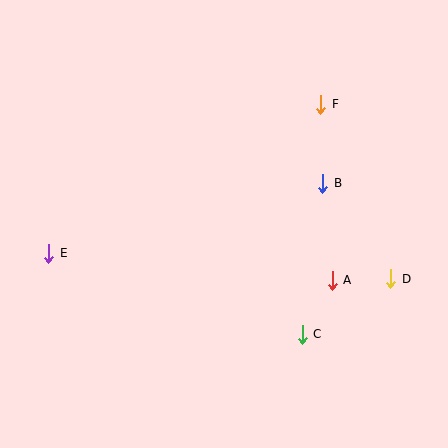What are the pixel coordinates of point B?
Point B is at (323, 183).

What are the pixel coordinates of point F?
Point F is at (321, 104).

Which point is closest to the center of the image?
Point B at (323, 183) is closest to the center.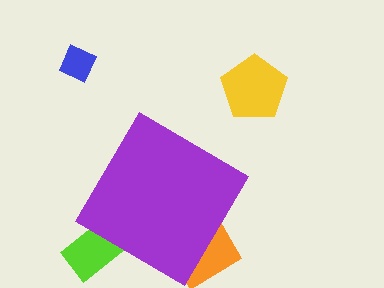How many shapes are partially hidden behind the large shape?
2 shapes are partially hidden.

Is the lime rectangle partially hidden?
Yes, the lime rectangle is partially hidden behind the purple diamond.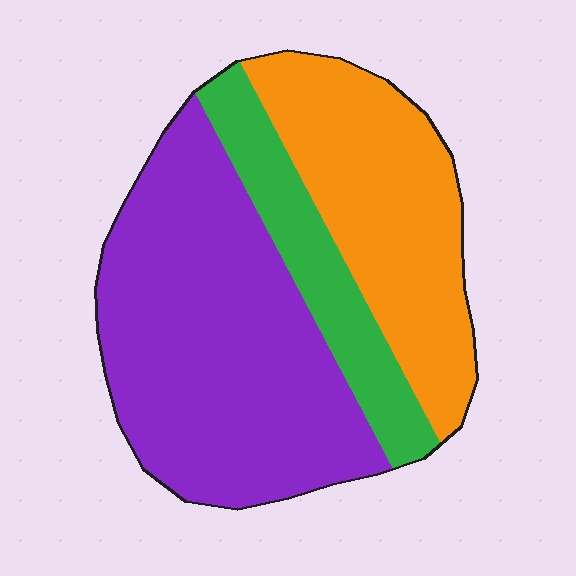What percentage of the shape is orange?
Orange covers around 30% of the shape.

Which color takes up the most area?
Purple, at roughly 50%.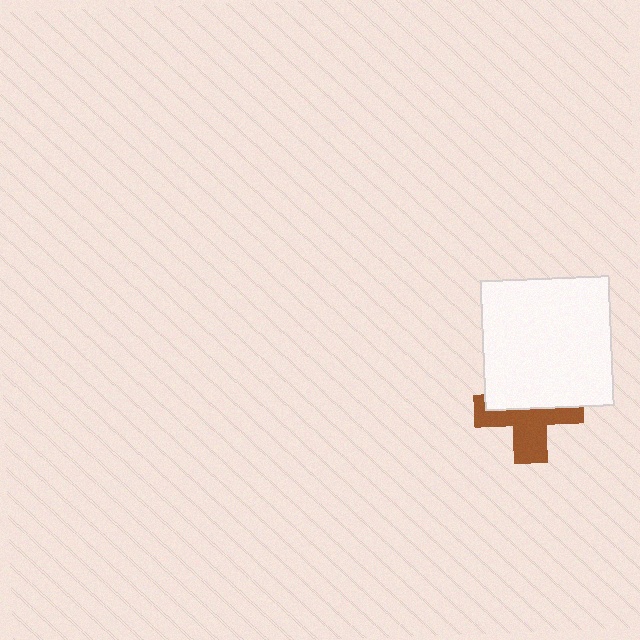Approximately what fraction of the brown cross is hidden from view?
Roughly 47% of the brown cross is hidden behind the white square.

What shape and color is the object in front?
The object in front is a white square.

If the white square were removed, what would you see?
You would see the complete brown cross.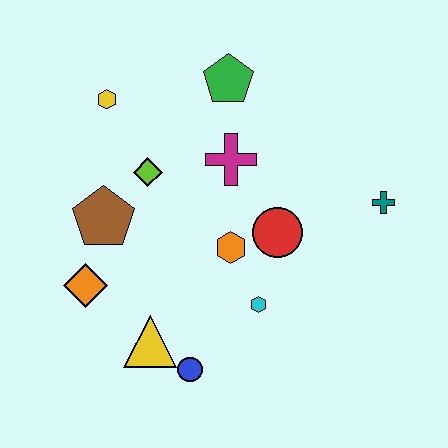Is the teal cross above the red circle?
Yes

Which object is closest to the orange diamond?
The brown pentagon is closest to the orange diamond.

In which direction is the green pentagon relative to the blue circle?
The green pentagon is above the blue circle.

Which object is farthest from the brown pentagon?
The teal cross is farthest from the brown pentagon.